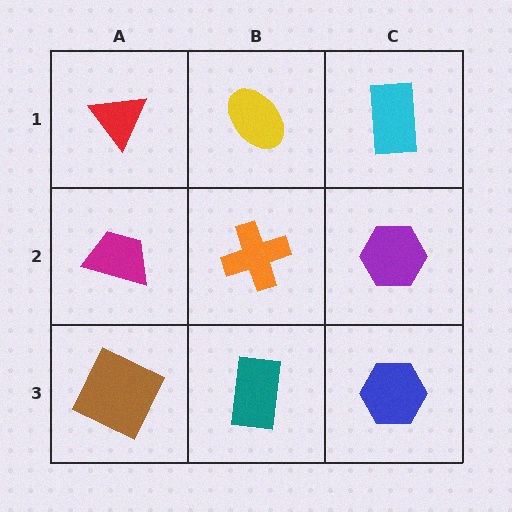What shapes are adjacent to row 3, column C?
A purple hexagon (row 2, column C), a teal rectangle (row 3, column B).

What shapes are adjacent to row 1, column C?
A purple hexagon (row 2, column C), a yellow ellipse (row 1, column B).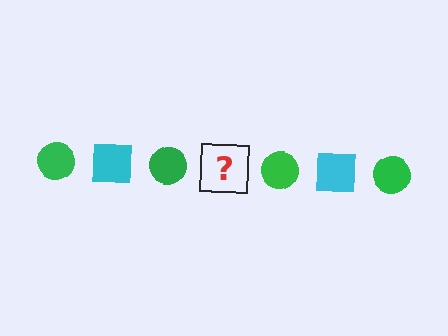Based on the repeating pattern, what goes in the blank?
The blank should be a cyan square.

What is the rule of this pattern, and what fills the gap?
The rule is that the pattern alternates between green circle and cyan square. The gap should be filled with a cyan square.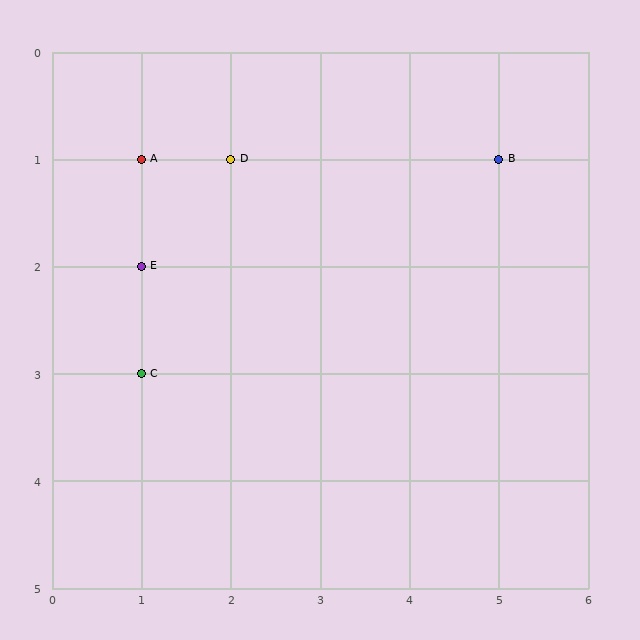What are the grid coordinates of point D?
Point D is at grid coordinates (2, 1).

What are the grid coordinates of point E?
Point E is at grid coordinates (1, 2).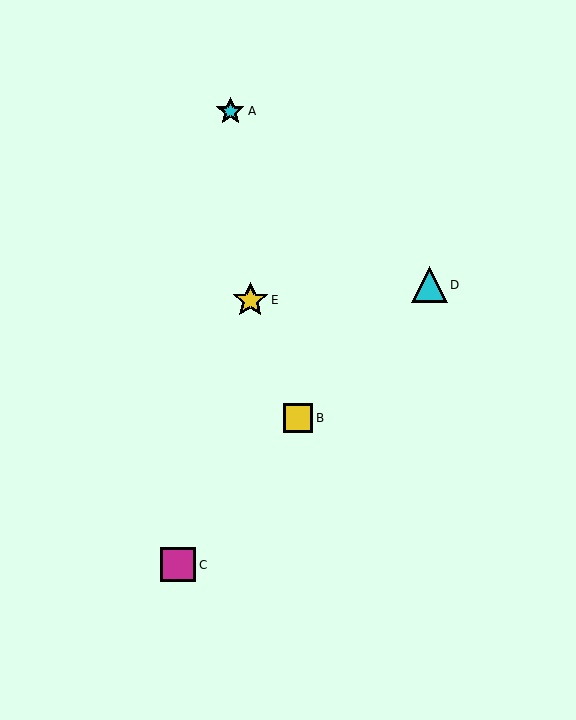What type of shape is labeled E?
Shape E is a yellow star.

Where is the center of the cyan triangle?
The center of the cyan triangle is at (430, 285).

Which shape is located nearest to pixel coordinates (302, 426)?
The yellow square (labeled B) at (298, 418) is nearest to that location.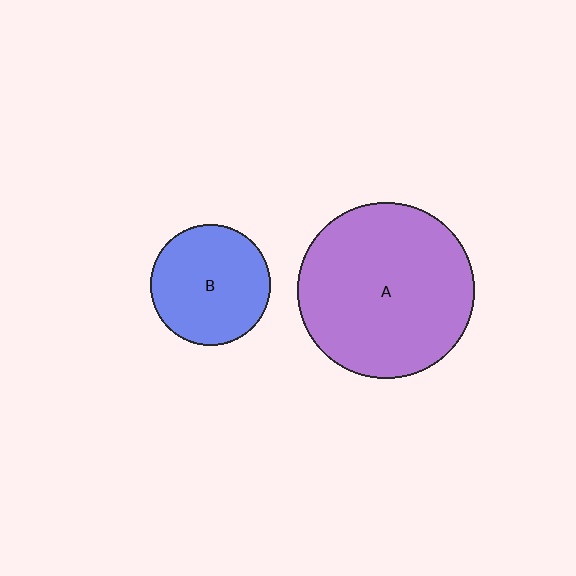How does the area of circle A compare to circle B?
Approximately 2.2 times.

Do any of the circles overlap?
No, none of the circles overlap.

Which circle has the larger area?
Circle A (purple).